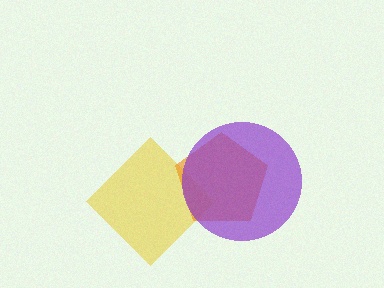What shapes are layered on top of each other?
The layered shapes are: a yellow diamond, an orange pentagon, a purple circle.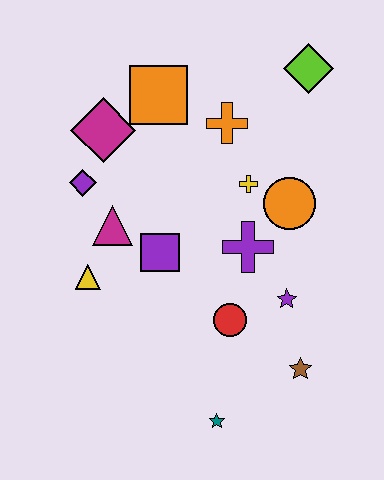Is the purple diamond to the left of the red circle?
Yes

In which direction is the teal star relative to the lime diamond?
The teal star is below the lime diamond.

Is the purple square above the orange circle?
No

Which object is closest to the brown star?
The purple star is closest to the brown star.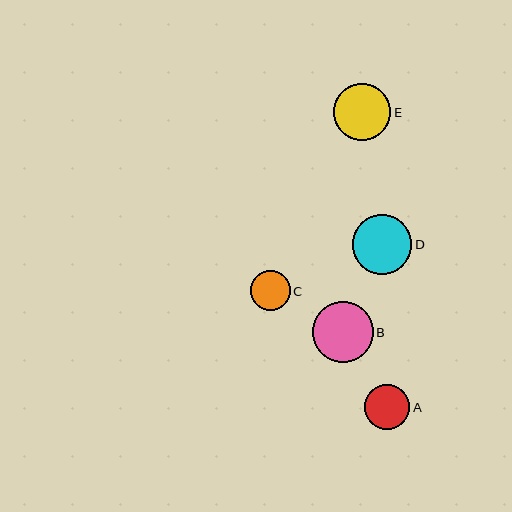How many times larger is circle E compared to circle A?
Circle E is approximately 1.3 times the size of circle A.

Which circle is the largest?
Circle B is the largest with a size of approximately 61 pixels.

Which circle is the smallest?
Circle C is the smallest with a size of approximately 40 pixels.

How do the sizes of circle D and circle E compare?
Circle D and circle E are approximately the same size.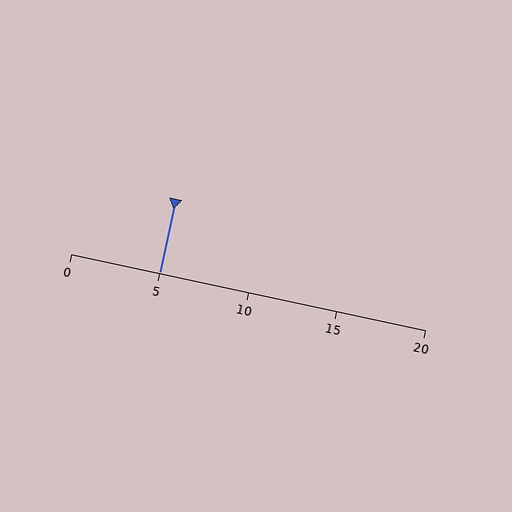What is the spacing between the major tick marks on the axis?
The major ticks are spaced 5 apart.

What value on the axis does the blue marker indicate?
The marker indicates approximately 5.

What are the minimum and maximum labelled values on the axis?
The axis runs from 0 to 20.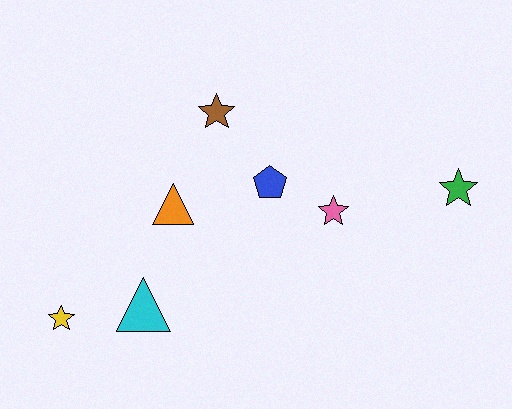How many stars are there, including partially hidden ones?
There are 4 stars.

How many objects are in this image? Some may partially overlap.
There are 7 objects.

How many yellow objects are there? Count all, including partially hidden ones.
There is 1 yellow object.